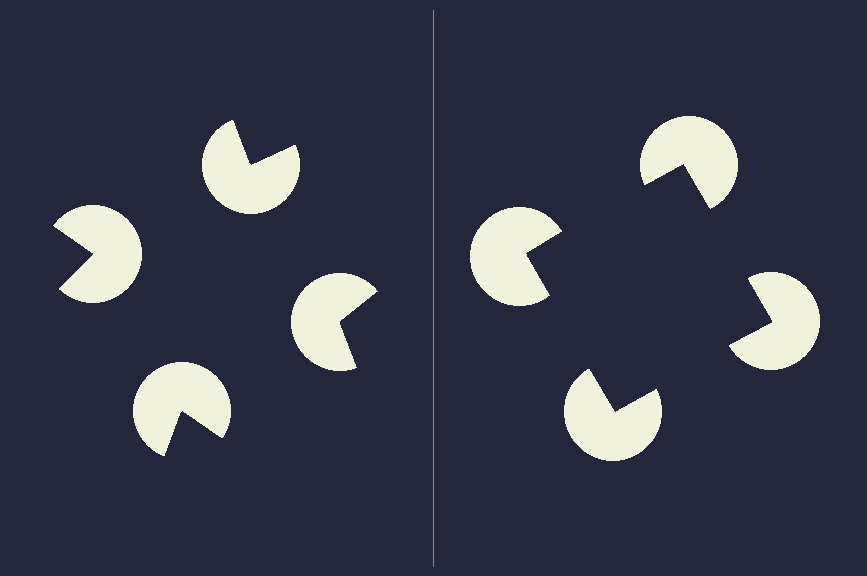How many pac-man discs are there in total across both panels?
8 — 4 on each side.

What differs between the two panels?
The pac-man discs are positioned identically on both sides; only the wedge orientations differ. On the right they align to a square; on the left they are misaligned.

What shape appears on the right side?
An illusory square.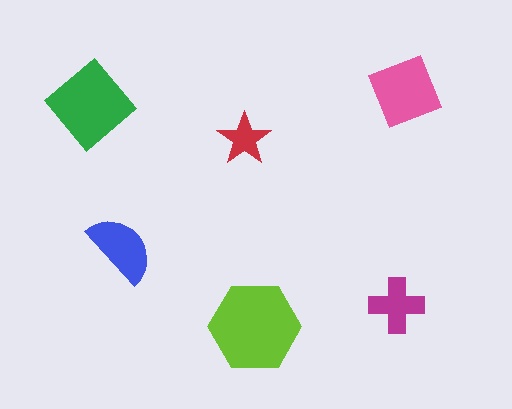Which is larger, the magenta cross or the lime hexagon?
The lime hexagon.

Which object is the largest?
The lime hexagon.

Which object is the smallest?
The red star.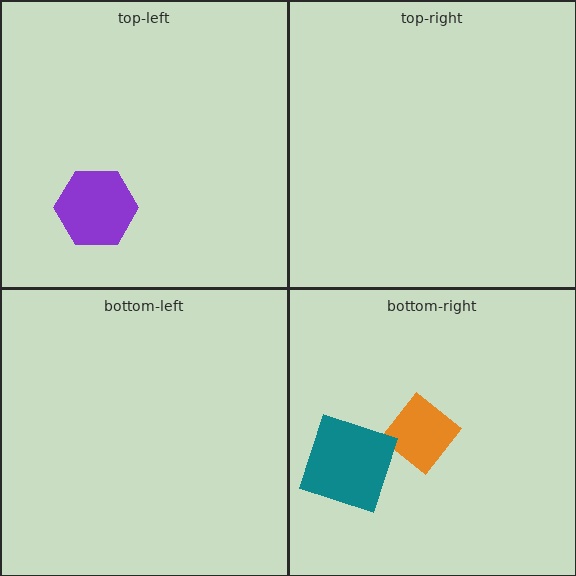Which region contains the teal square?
The bottom-right region.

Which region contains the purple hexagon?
The top-left region.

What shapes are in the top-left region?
The purple hexagon.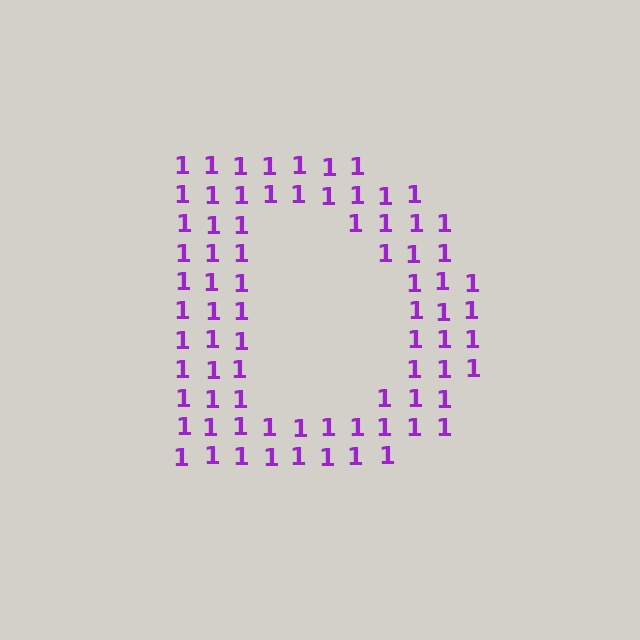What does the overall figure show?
The overall figure shows the letter D.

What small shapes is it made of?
It is made of small digit 1's.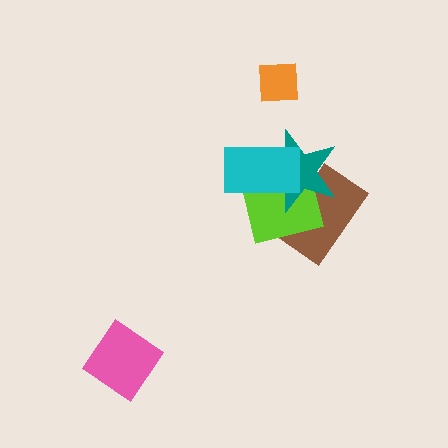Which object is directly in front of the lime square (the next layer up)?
The teal star is directly in front of the lime square.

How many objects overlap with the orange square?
0 objects overlap with the orange square.